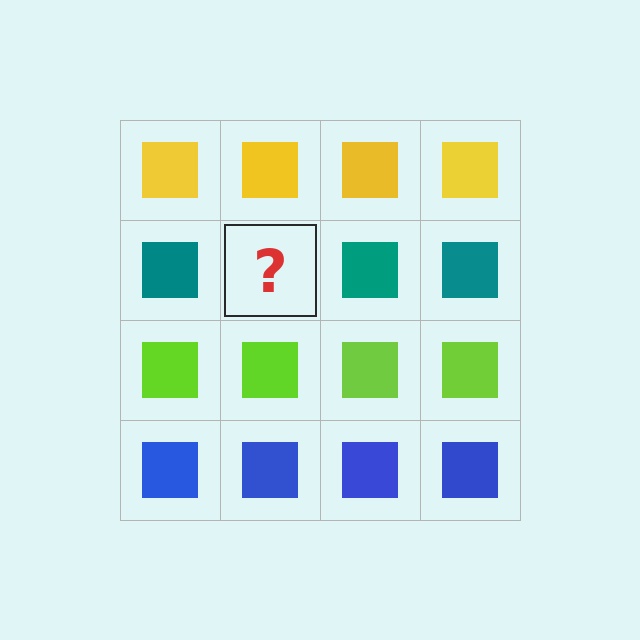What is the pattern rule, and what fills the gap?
The rule is that each row has a consistent color. The gap should be filled with a teal square.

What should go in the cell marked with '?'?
The missing cell should contain a teal square.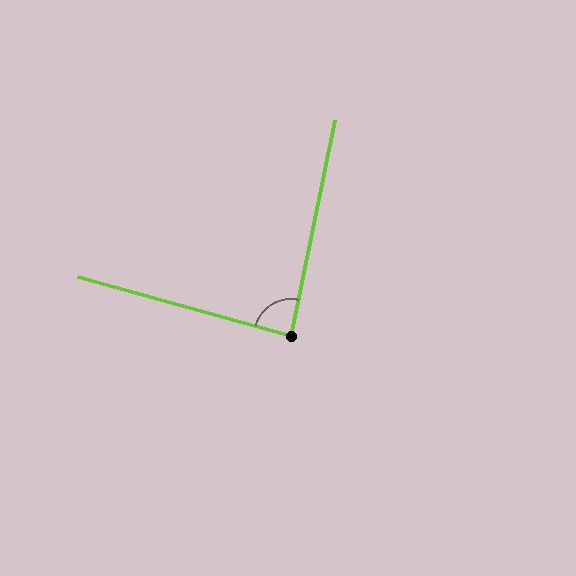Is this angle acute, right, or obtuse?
It is approximately a right angle.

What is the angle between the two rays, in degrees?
Approximately 86 degrees.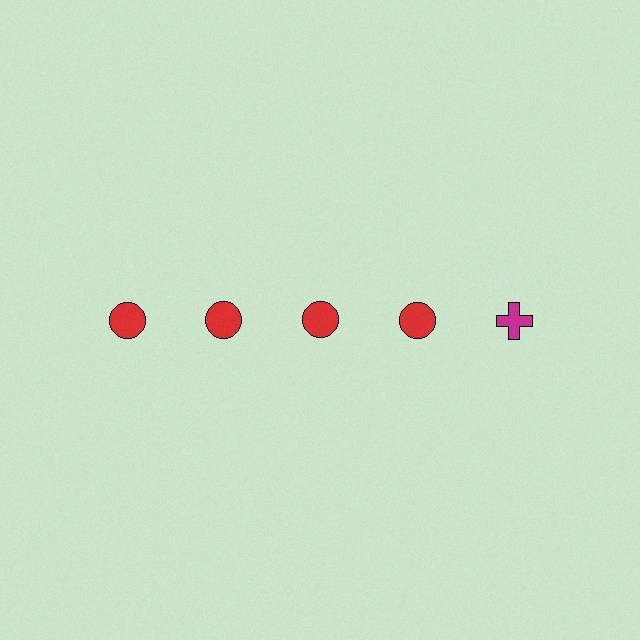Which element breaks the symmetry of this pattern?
The magenta cross in the top row, rightmost column breaks the symmetry. All other shapes are red circles.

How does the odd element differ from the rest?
It differs in both color (magenta instead of red) and shape (cross instead of circle).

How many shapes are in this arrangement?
There are 5 shapes arranged in a grid pattern.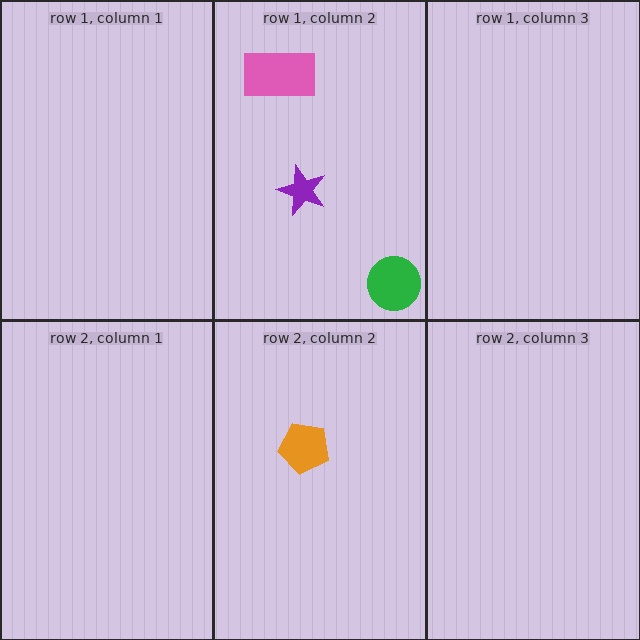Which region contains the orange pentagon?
The row 2, column 2 region.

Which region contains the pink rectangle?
The row 1, column 2 region.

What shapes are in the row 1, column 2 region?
The green circle, the pink rectangle, the purple star.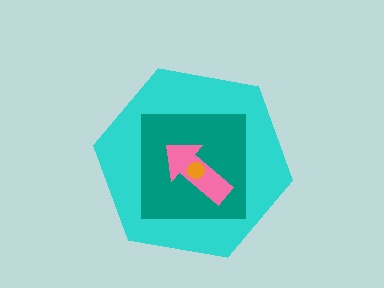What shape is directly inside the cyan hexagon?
The teal square.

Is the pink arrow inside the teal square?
Yes.